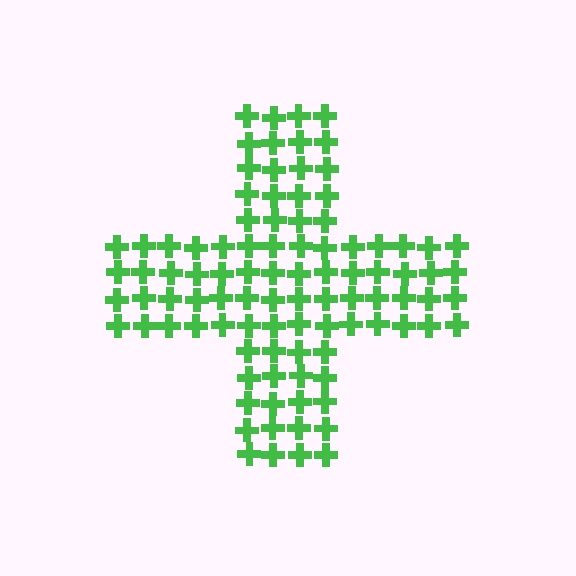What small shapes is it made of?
It is made of small crosses.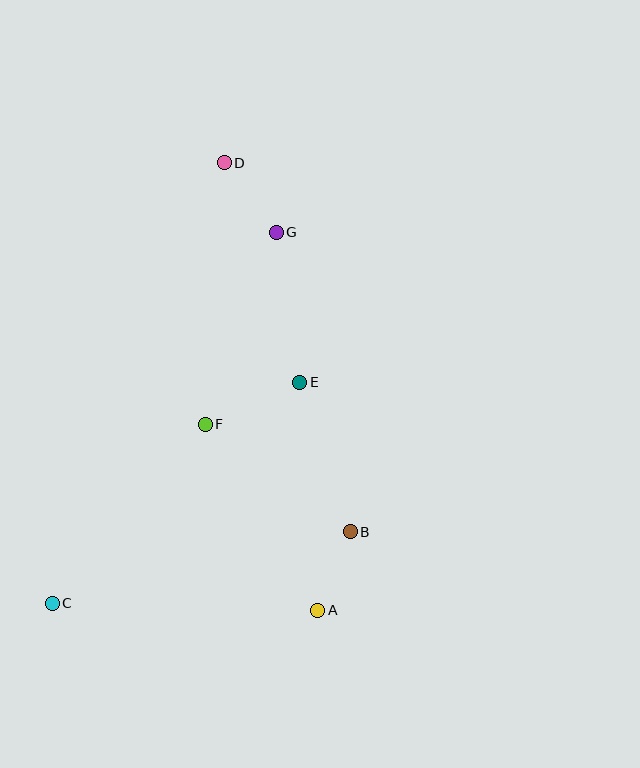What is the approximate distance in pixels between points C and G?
The distance between C and G is approximately 434 pixels.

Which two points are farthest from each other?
Points C and D are farthest from each other.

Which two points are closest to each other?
Points A and B are closest to each other.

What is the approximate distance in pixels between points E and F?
The distance between E and F is approximately 103 pixels.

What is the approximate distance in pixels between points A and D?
The distance between A and D is approximately 457 pixels.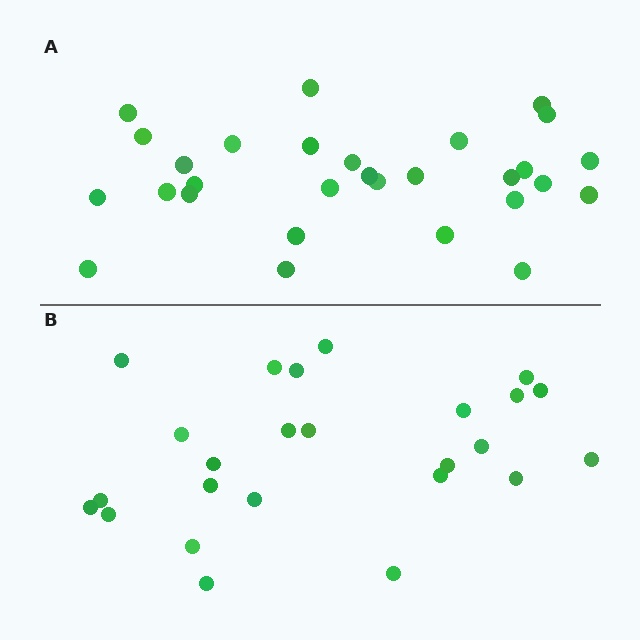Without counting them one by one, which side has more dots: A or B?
Region A (the top region) has more dots.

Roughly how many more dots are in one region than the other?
Region A has about 4 more dots than region B.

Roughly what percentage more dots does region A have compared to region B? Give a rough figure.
About 15% more.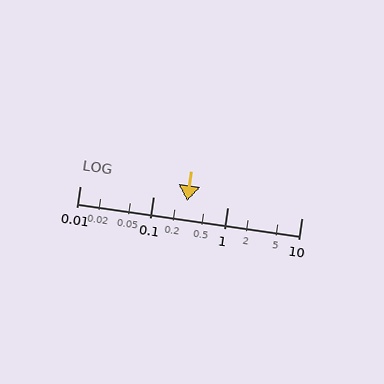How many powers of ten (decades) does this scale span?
The scale spans 3 decades, from 0.01 to 10.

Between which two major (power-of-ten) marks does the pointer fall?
The pointer is between 0.1 and 1.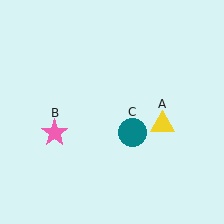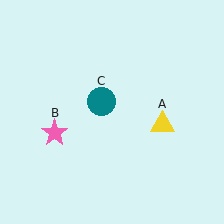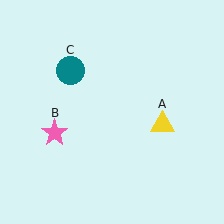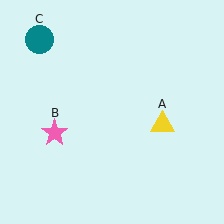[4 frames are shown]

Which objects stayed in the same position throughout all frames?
Yellow triangle (object A) and pink star (object B) remained stationary.